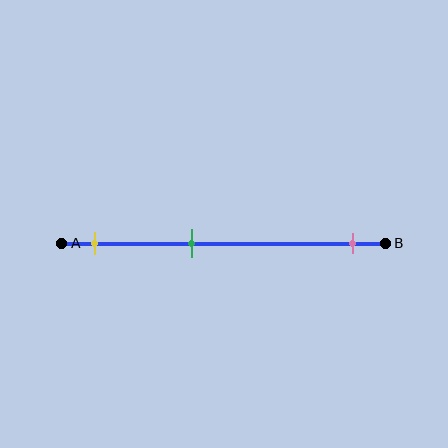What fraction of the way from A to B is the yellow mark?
The yellow mark is approximately 10% (0.1) of the way from A to B.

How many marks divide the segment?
There are 3 marks dividing the segment.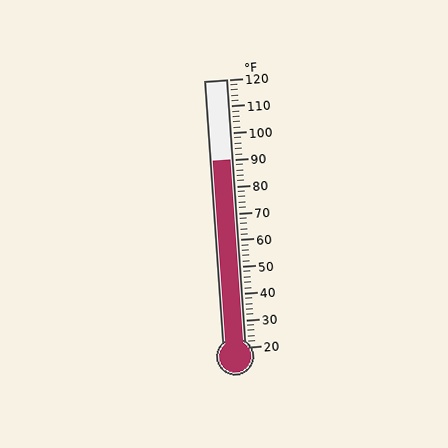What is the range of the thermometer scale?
The thermometer scale ranges from 20°F to 120°F.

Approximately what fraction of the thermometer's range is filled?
The thermometer is filled to approximately 70% of its range.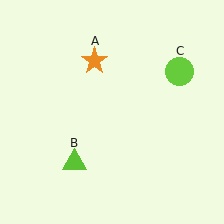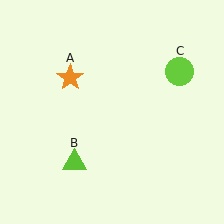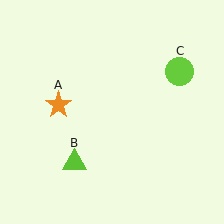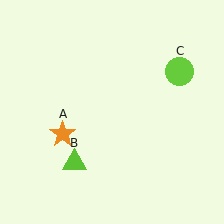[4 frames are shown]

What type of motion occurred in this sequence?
The orange star (object A) rotated counterclockwise around the center of the scene.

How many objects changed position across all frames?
1 object changed position: orange star (object A).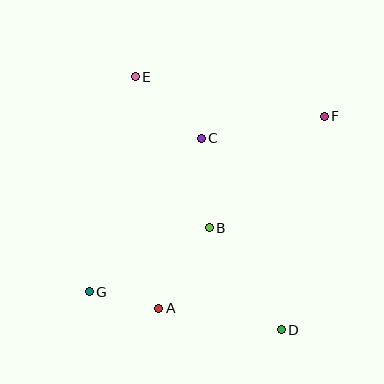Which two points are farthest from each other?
Points F and G are farthest from each other.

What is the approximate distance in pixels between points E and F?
The distance between E and F is approximately 193 pixels.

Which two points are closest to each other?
Points A and G are closest to each other.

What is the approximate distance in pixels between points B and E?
The distance between B and E is approximately 168 pixels.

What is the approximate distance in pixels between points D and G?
The distance between D and G is approximately 195 pixels.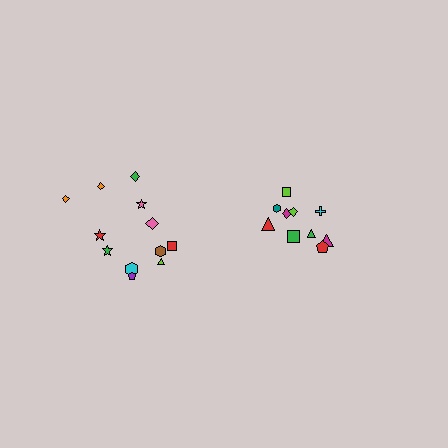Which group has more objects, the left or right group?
The left group.